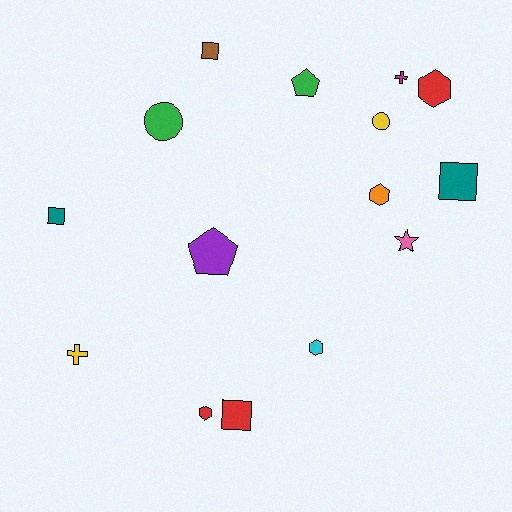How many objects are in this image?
There are 15 objects.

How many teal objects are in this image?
There are 2 teal objects.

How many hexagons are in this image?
There are 4 hexagons.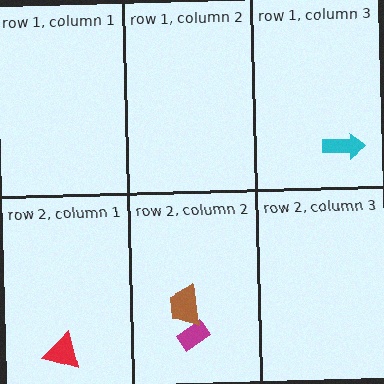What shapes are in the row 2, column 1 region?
The red triangle.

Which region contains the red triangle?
The row 2, column 1 region.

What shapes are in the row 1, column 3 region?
The cyan arrow.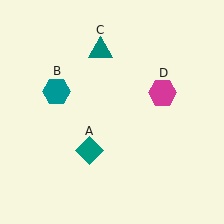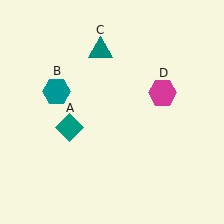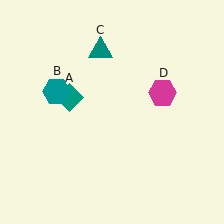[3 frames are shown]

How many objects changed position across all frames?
1 object changed position: teal diamond (object A).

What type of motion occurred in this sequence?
The teal diamond (object A) rotated clockwise around the center of the scene.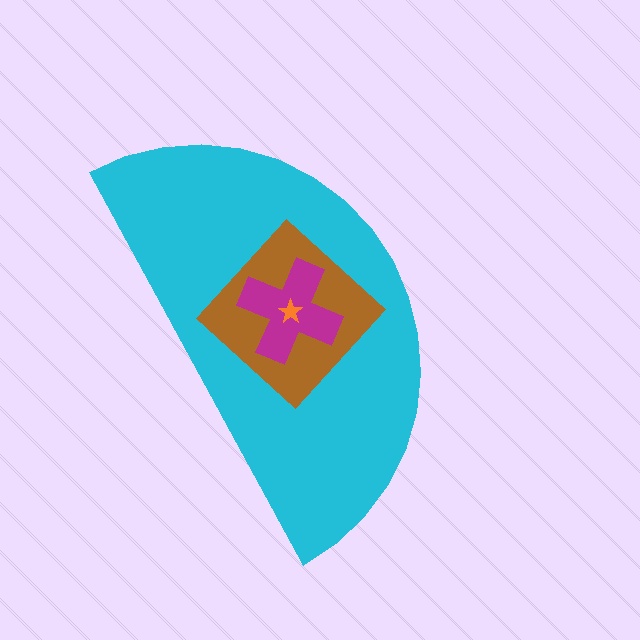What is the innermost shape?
The orange star.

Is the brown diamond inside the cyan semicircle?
Yes.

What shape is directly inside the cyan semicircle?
The brown diamond.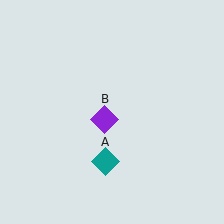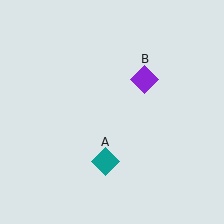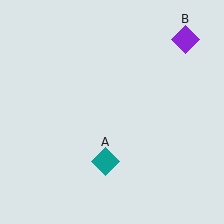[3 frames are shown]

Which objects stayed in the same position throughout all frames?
Teal diamond (object A) remained stationary.